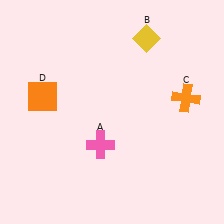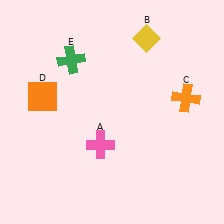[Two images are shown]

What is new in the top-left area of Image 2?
A green cross (E) was added in the top-left area of Image 2.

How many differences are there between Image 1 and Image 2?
There is 1 difference between the two images.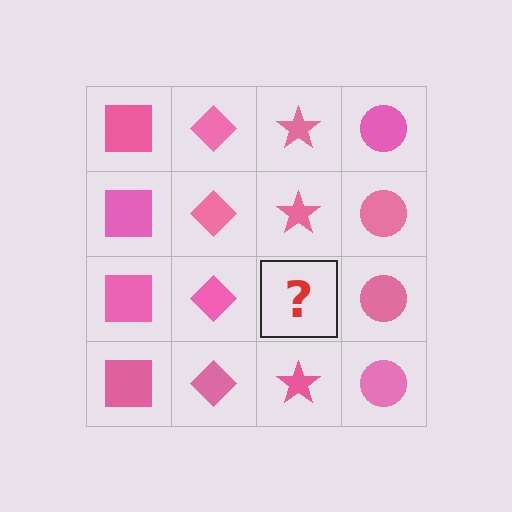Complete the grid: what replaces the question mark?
The question mark should be replaced with a pink star.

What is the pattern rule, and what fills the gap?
The rule is that each column has a consistent shape. The gap should be filled with a pink star.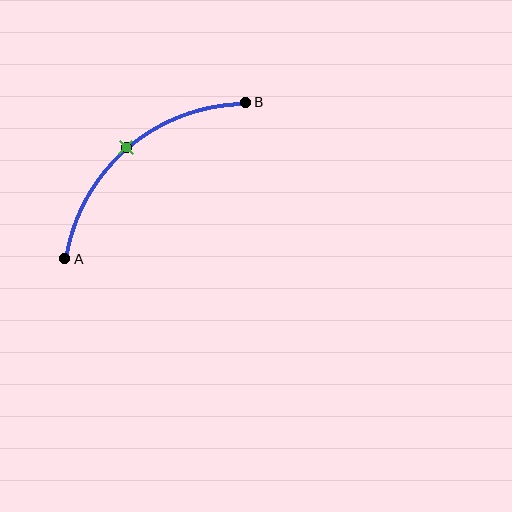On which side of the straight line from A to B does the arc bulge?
The arc bulges above and to the left of the straight line connecting A and B.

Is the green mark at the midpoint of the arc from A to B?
Yes. The green mark lies on the arc at equal arc-length from both A and B — it is the arc midpoint.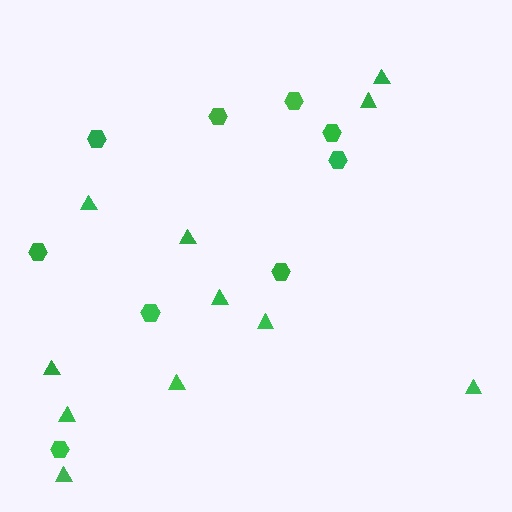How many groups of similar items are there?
There are 2 groups: one group of hexagons (9) and one group of triangles (11).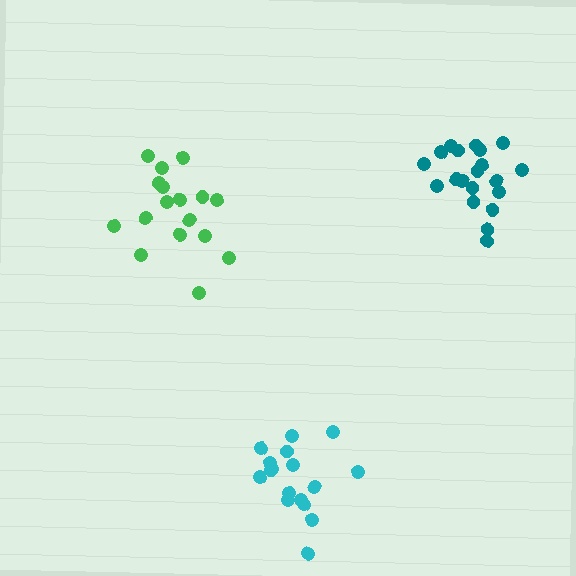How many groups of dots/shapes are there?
There are 3 groups.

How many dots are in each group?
Group 1: 17 dots, Group 2: 18 dots, Group 3: 20 dots (55 total).